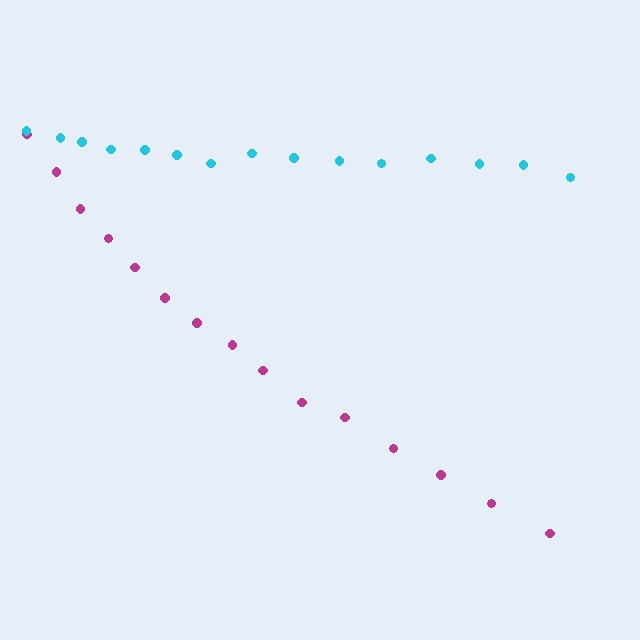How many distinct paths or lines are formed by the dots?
There are 2 distinct paths.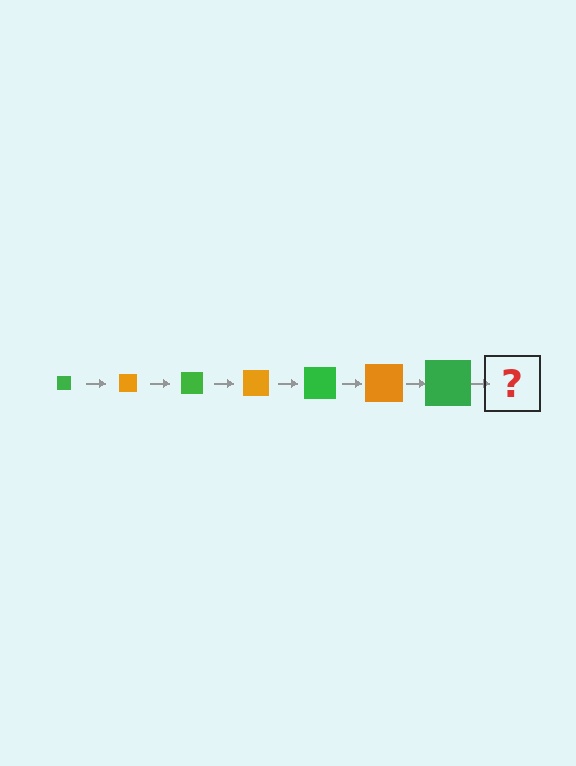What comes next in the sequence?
The next element should be an orange square, larger than the previous one.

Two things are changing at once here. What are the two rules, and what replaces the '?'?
The two rules are that the square grows larger each step and the color cycles through green and orange. The '?' should be an orange square, larger than the previous one.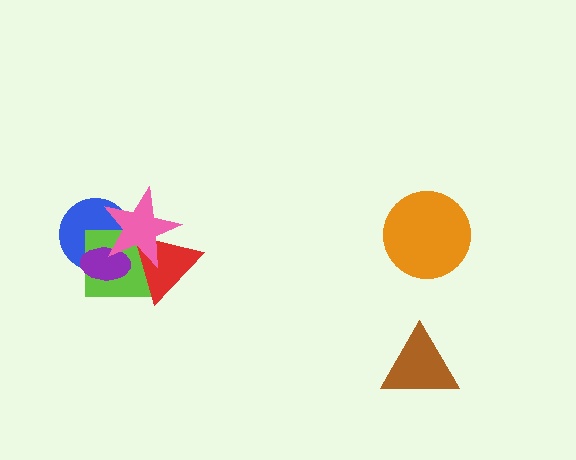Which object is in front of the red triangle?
The pink star is in front of the red triangle.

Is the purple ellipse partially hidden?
Yes, it is partially covered by another shape.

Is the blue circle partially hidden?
Yes, it is partially covered by another shape.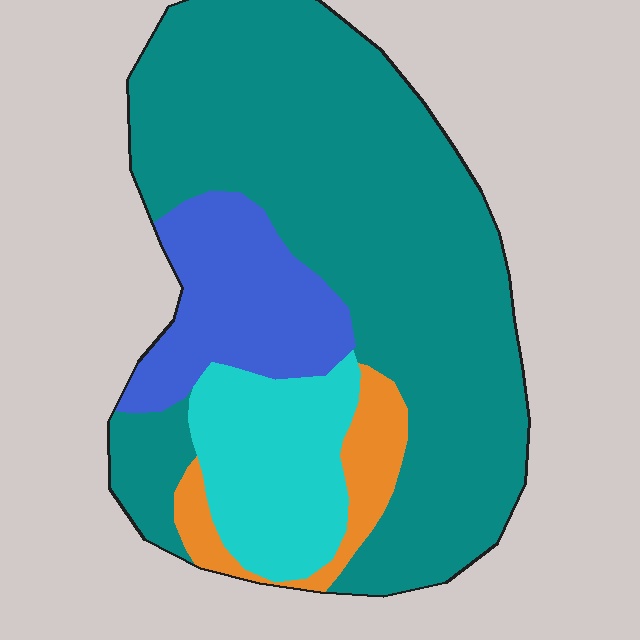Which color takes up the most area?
Teal, at roughly 65%.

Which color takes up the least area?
Orange, at roughly 5%.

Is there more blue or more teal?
Teal.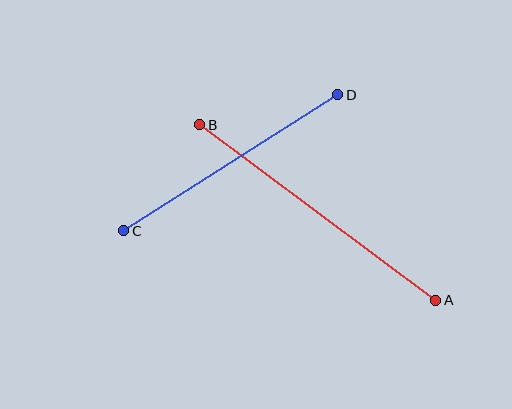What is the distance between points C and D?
The distance is approximately 254 pixels.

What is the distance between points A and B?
The distance is approximately 294 pixels.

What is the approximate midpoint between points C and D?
The midpoint is at approximately (231, 163) pixels.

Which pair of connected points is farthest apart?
Points A and B are farthest apart.